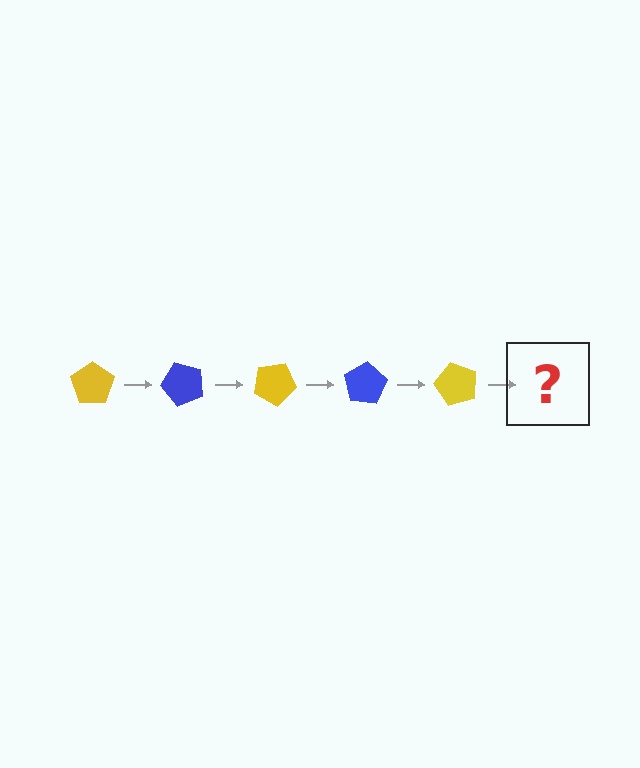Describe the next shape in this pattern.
It should be a blue pentagon, rotated 250 degrees from the start.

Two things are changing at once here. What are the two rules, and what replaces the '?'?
The two rules are that it rotates 50 degrees each step and the color cycles through yellow and blue. The '?' should be a blue pentagon, rotated 250 degrees from the start.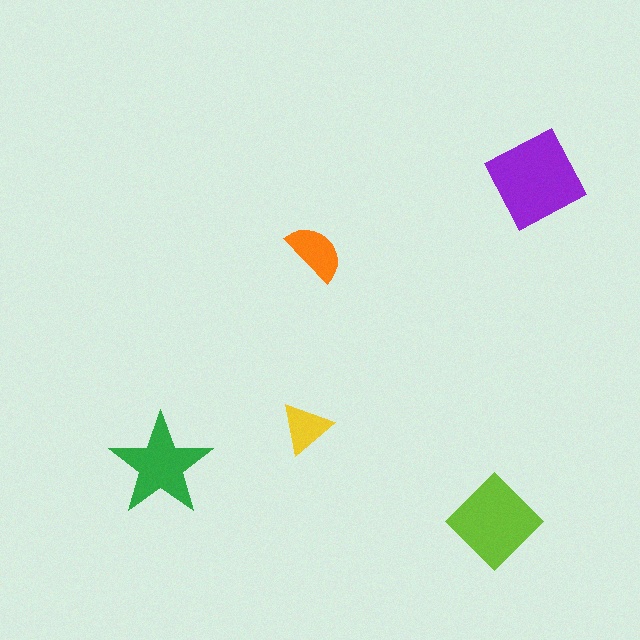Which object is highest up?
The purple square is topmost.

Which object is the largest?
The purple square.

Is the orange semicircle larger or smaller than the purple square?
Smaller.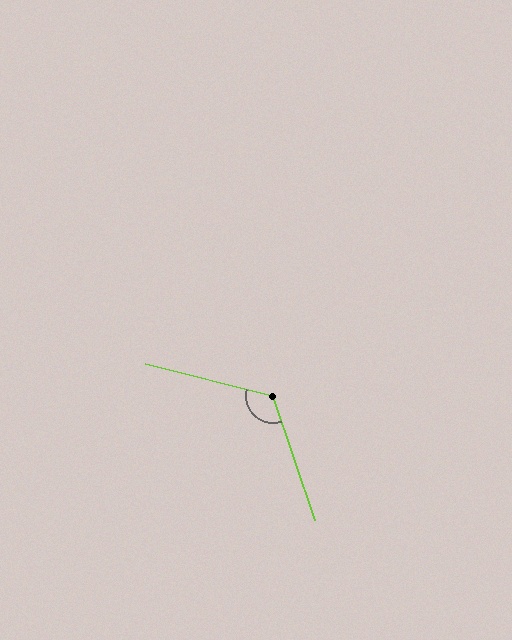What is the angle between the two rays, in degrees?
Approximately 122 degrees.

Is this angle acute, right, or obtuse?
It is obtuse.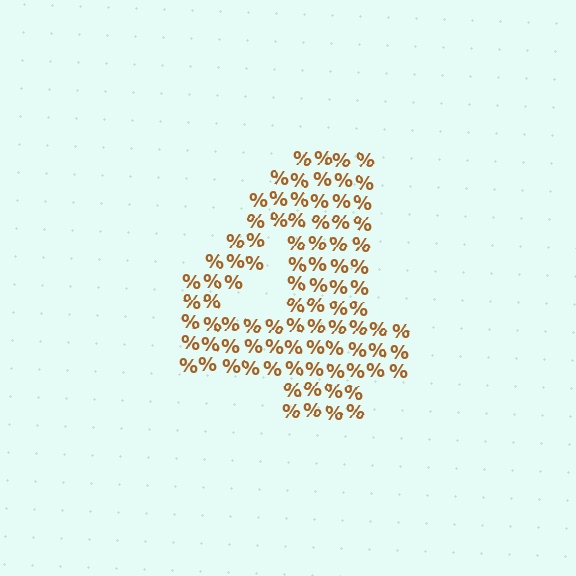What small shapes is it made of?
It is made of small percent signs.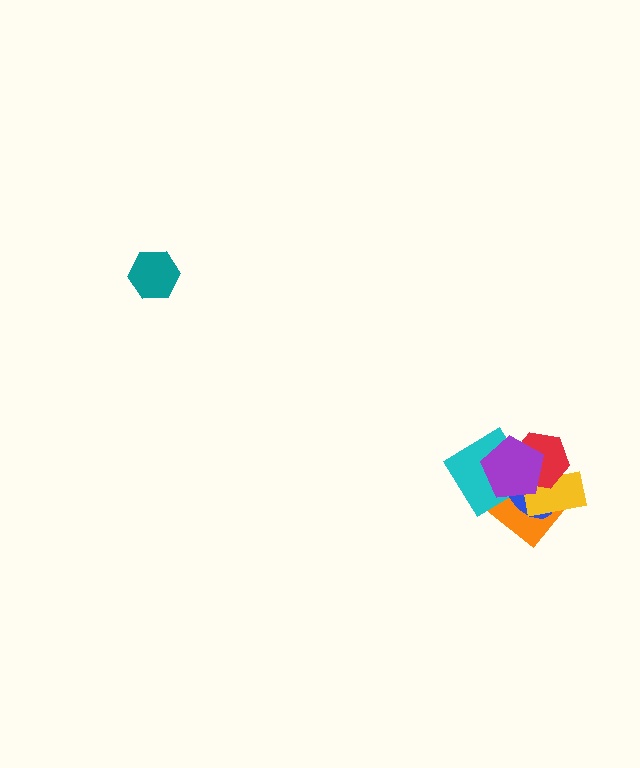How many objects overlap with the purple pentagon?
5 objects overlap with the purple pentagon.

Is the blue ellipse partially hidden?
Yes, it is partially covered by another shape.